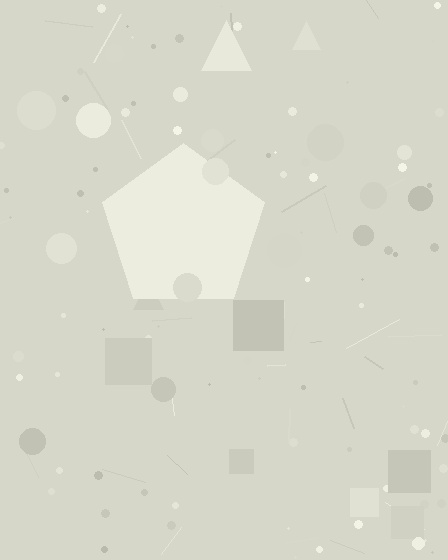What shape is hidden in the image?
A pentagon is hidden in the image.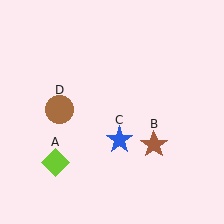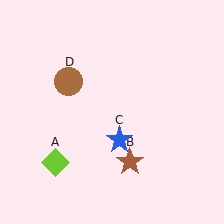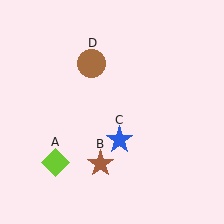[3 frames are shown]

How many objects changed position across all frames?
2 objects changed position: brown star (object B), brown circle (object D).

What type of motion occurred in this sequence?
The brown star (object B), brown circle (object D) rotated clockwise around the center of the scene.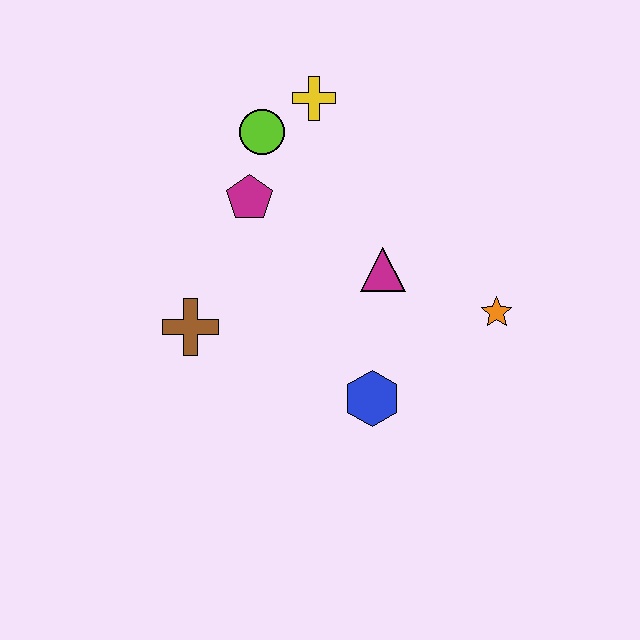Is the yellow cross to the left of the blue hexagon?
Yes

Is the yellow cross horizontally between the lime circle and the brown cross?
No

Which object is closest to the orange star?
The magenta triangle is closest to the orange star.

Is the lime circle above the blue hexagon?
Yes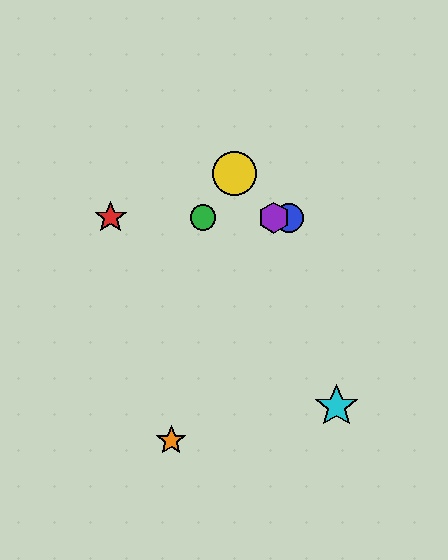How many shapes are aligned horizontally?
4 shapes (the red star, the blue circle, the green circle, the purple hexagon) are aligned horizontally.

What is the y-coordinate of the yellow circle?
The yellow circle is at y≈174.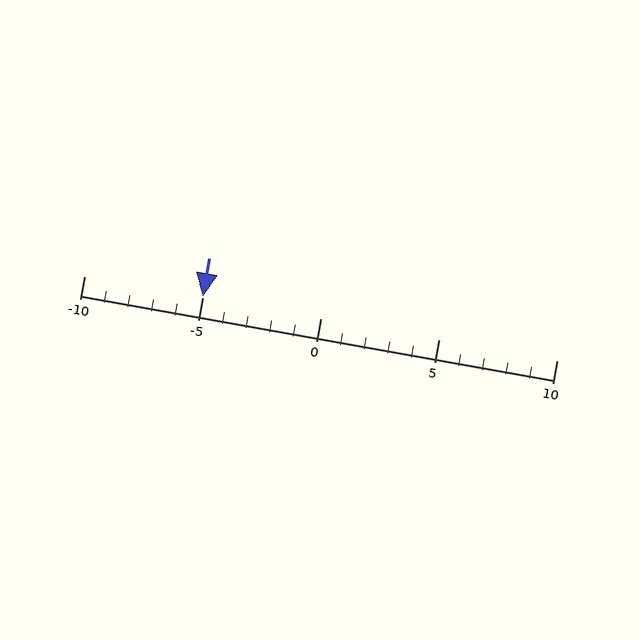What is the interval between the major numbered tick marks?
The major tick marks are spaced 5 units apart.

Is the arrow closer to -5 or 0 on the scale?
The arrow is closer to -5.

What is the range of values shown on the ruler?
The ruler shows values from -10 to 10.